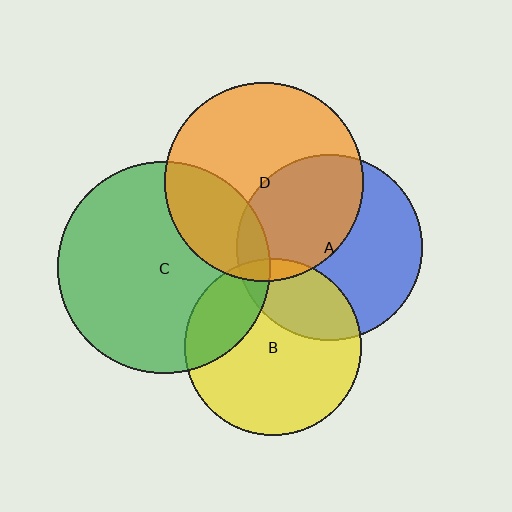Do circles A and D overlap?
Yes.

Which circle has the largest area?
Circle C (green).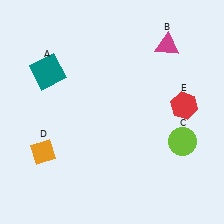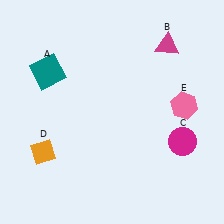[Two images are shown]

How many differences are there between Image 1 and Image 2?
There are 2 differences between the two images.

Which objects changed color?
C changed from lime to magenta. E changed from red to pink.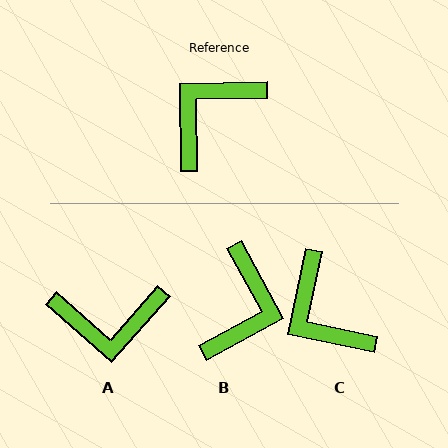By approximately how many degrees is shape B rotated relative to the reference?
Approximately 152 degrees clockwise.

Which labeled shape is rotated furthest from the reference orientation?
B, about 152 degrees away.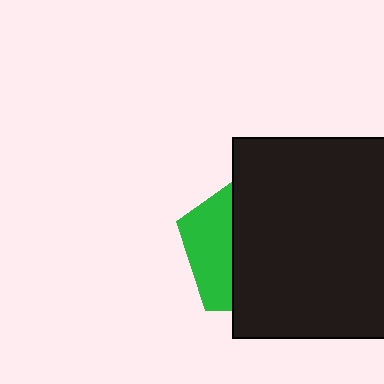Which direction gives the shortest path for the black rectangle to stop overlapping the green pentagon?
Moving right gives the shortest separation.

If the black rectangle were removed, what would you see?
You would see the complete green pentagon.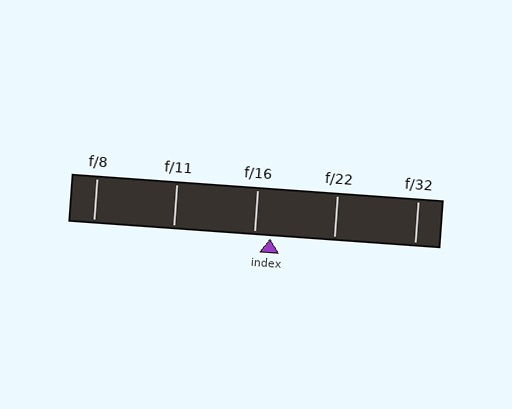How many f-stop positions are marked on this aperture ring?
There are 5 f-stop positions marked.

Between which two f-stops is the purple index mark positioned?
The index mark is between f/16 and f/22.